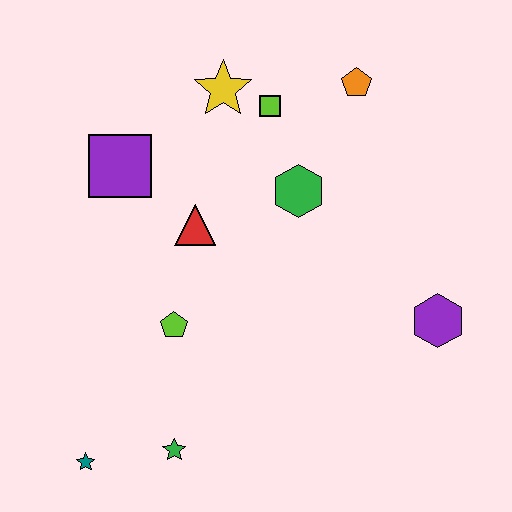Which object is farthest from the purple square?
The purple hexagon is farthest from the purple square.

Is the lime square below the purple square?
No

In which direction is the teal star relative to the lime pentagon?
The teal star is below the lime pentagon.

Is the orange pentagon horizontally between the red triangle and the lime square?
No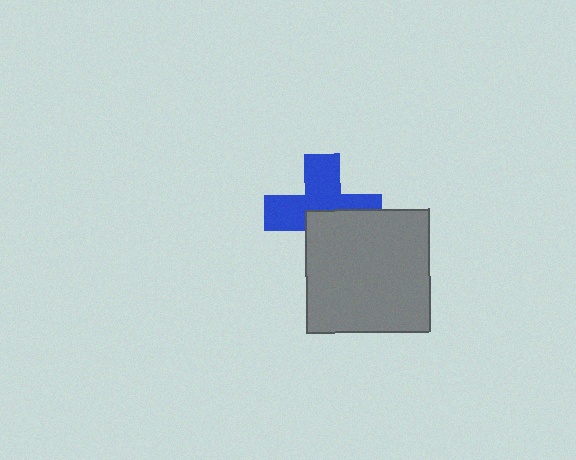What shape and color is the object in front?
The object in front is a gray square.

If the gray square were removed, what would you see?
You would see the complete blue cross.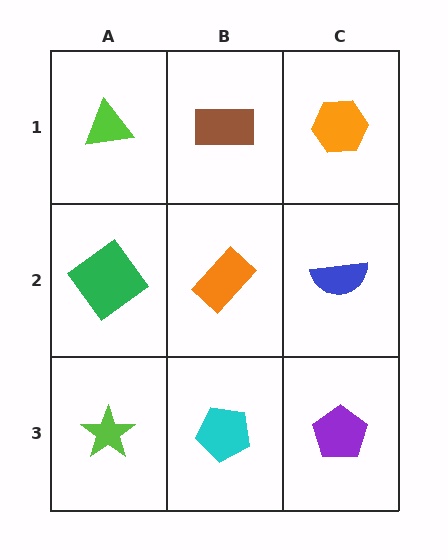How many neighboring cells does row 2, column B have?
4.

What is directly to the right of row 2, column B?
A blue semicircle.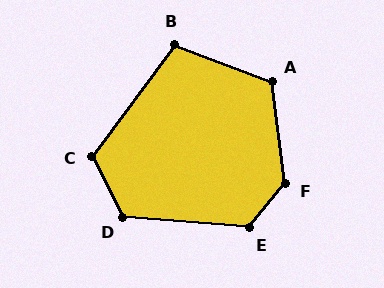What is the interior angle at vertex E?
Approximately 125 degrees (obtuse).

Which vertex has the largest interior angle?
F, at approximately 133 degrees.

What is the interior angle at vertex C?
Approximately 117 degrees (obtuse).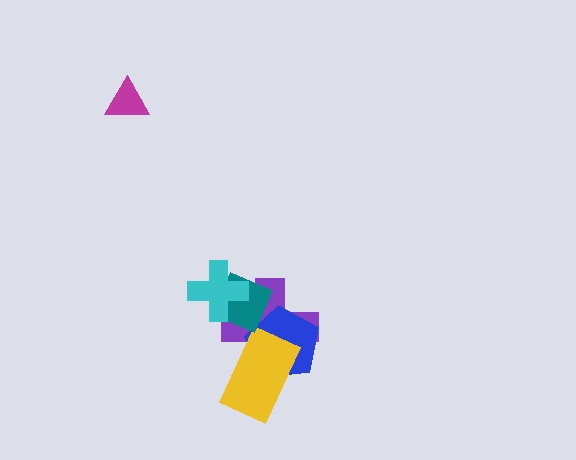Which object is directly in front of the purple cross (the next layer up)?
The blue pentagon is directly in front of the purple cross.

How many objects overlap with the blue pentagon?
3 objects overlap with the blue pentagon.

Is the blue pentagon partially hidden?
Yes, it is partially covered by another shape.